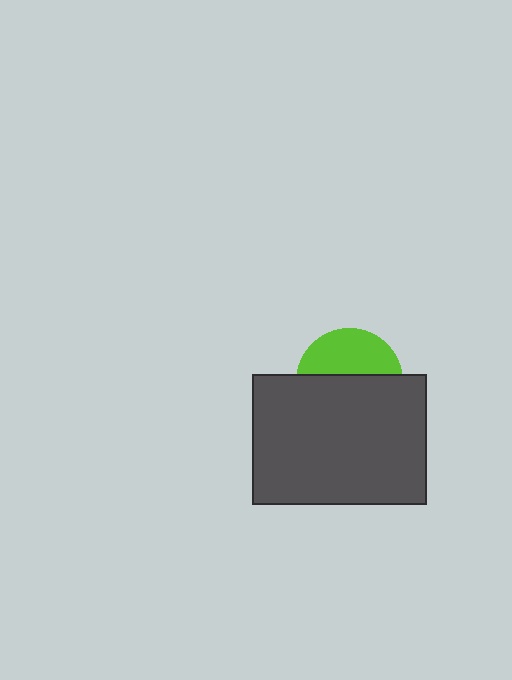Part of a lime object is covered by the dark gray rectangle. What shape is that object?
It is a circle.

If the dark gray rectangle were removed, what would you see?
You would see the complete lime circle.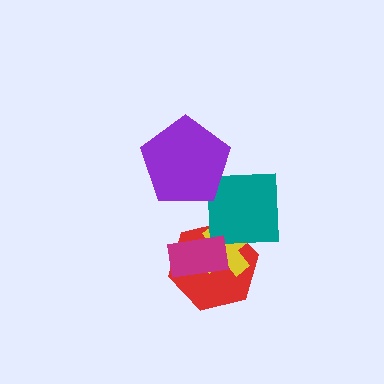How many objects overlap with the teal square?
4 objects overlap with the teal square.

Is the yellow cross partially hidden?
Yes, it is partially covered by another shape.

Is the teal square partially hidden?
Yes, it is partially covered by another shape.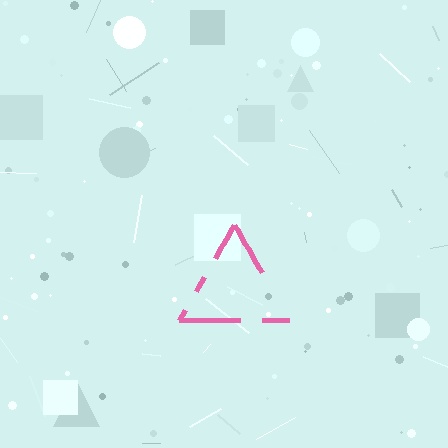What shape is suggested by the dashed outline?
The dashed outline suggests a triangle.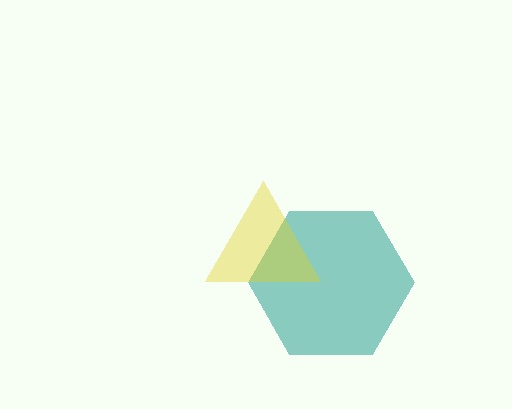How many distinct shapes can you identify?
There are 2 distinct shapes: a teal hexagon, a yellow triangle.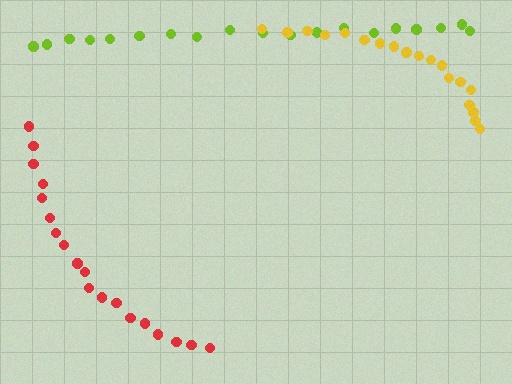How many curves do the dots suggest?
There are 3 distinct paths.